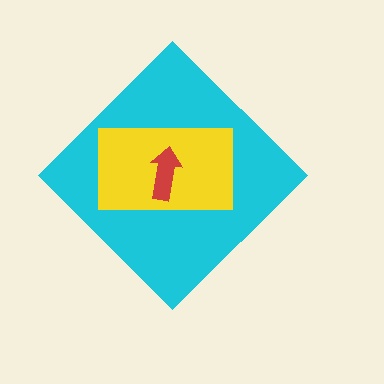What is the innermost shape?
The red arrow.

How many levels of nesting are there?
3.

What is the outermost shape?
The cyan diamond.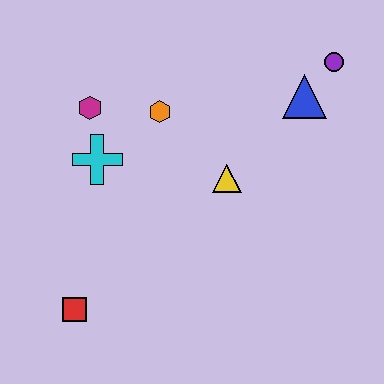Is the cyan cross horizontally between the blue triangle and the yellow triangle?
No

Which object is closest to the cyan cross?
The magenta hexagon is closest to the cyan cross.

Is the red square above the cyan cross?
No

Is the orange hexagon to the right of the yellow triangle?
No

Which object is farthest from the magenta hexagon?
The purple circle is farthest from the magenta hexagon.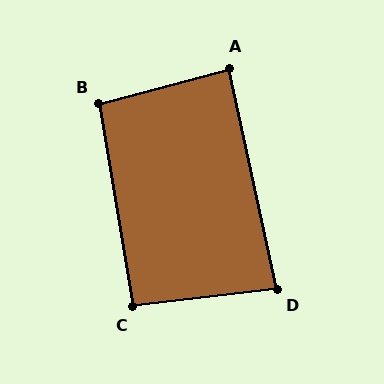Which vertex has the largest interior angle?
B, at approximately 95 degrees.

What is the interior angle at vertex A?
Approximately 87 degrees (approximately right).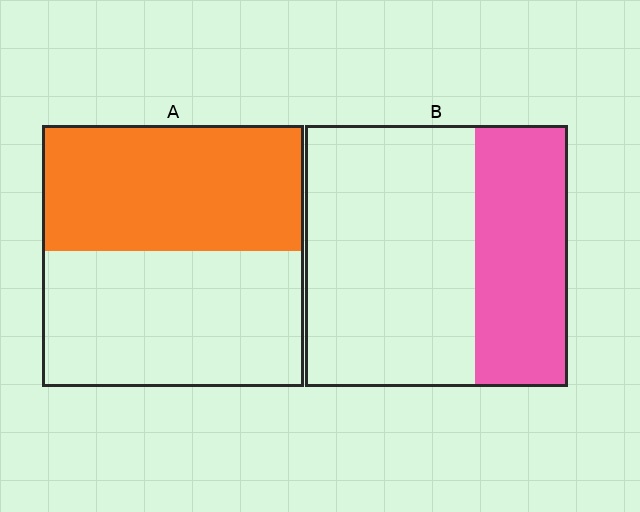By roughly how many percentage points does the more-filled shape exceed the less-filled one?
By roughly 15 percentage points (A over B).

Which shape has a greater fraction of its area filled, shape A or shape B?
Shape A.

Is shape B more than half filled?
No.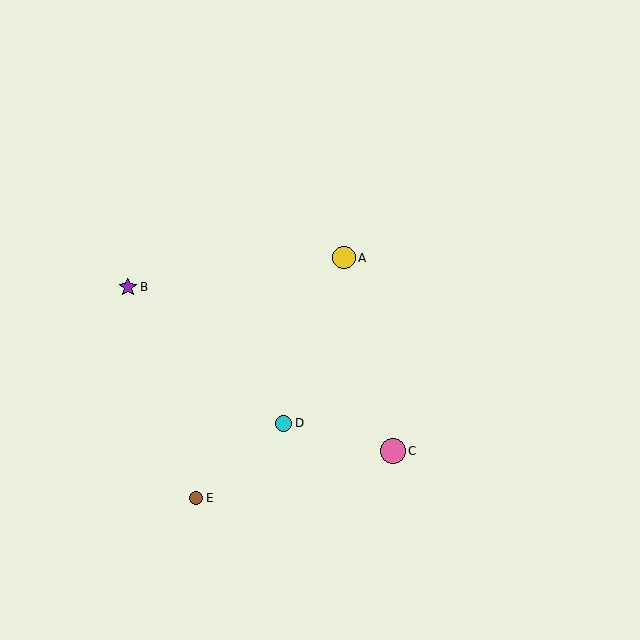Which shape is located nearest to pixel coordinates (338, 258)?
The yellow circle (labeled A) at (344, 258) is nearest to that location.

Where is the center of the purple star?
The center of the purple star is at (128, 287).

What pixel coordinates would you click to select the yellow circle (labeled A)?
Click at (344, 258) to select the yellow circle A.